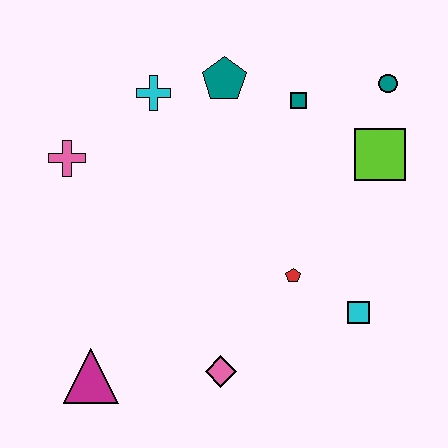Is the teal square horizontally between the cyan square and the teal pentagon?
Yes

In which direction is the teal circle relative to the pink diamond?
The teal circle is above the pink diamond.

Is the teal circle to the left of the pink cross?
No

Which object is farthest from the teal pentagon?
The magenta triangle is farthest from the teal pentagon.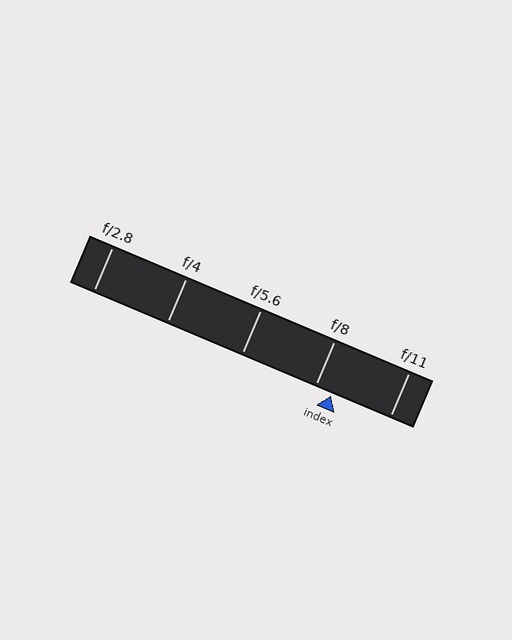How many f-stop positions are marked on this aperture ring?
There are 5 f-stop positions marked.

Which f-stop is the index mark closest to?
The index mark is closest to f/8.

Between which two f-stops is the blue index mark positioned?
The index mark is between f/8 and f/11.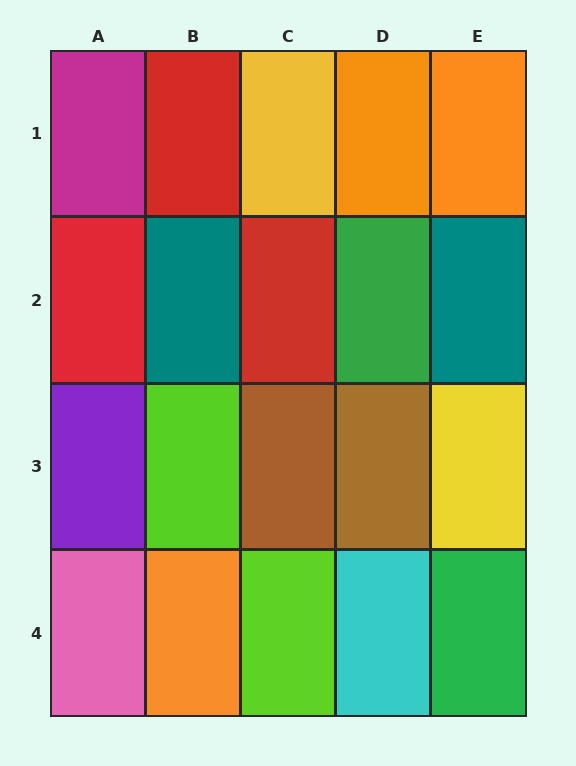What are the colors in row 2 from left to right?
Red, teal, red, green, teal.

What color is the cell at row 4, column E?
Green.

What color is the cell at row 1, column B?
Red.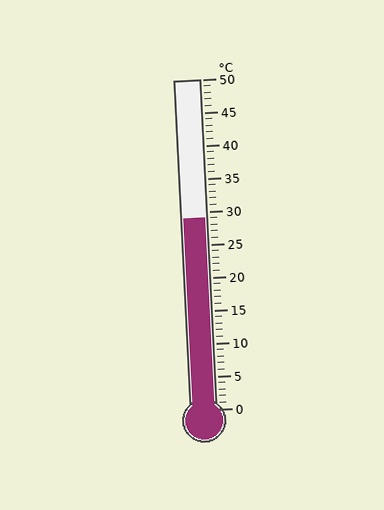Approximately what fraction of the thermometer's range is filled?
The thermometer is filled to approximately 60% of its range.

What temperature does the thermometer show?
The thermometer shows approximately 29°C.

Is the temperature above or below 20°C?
The temperature is above 20°C.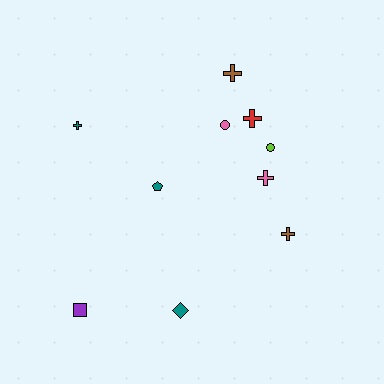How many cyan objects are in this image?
There are no cyan objects.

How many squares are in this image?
There is 1 square.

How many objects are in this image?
There are 10 objects.